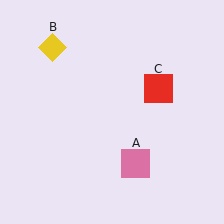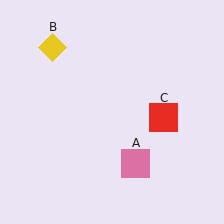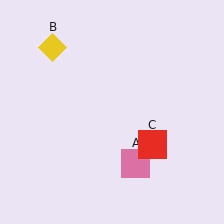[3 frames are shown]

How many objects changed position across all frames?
1 object changed position: red square (object C).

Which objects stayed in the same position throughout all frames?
Pink square (object A) and yellow diamond (object B) remained stationary.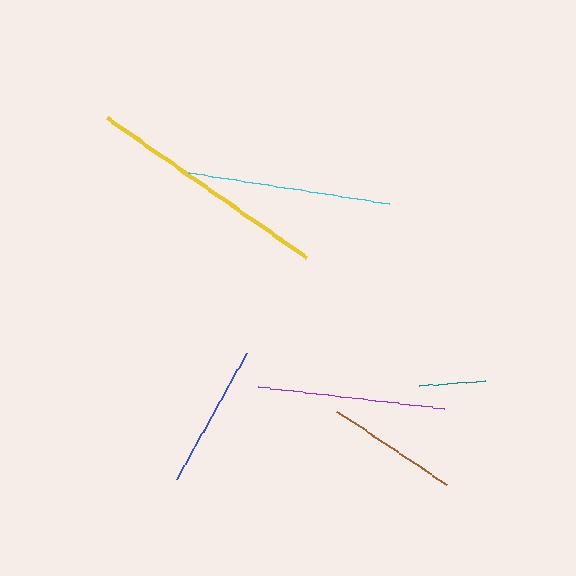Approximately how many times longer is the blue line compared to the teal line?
The blue line is approximately 2.1 times the length of the teal line.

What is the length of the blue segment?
The blue segment is approximately 144 pixels long.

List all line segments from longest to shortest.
From longest to shortest: yellow, cyan, purple, blue, brown, teal.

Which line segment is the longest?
The yellow line is the longest at approximately 242 pixels.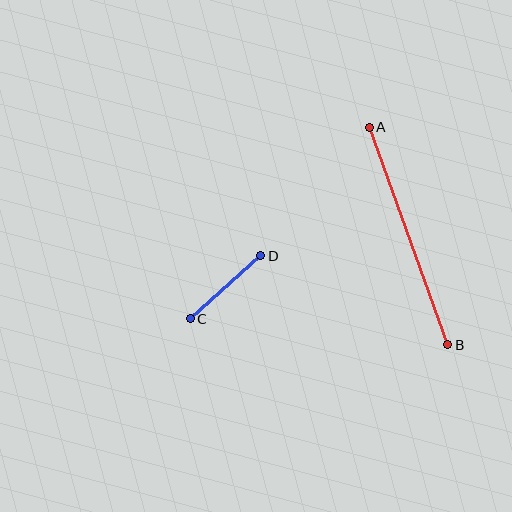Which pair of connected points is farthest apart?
Points A and B are farthest apart.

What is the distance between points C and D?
The distance is approximately 94 pixels.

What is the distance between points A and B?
The distance is approximately 231 pixels.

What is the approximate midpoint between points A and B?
The midpoint is at approximately (408, 236) pixels.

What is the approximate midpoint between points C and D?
The midpoint is at approximately (226, 287) pixels.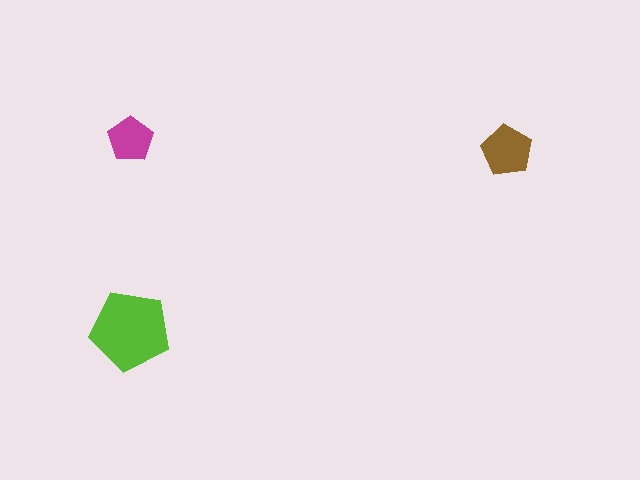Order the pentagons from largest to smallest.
the lime one, the brown one, the magenta one.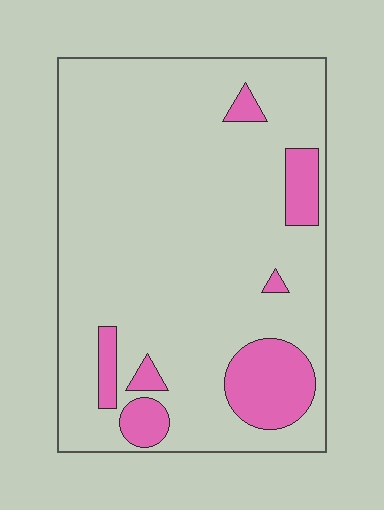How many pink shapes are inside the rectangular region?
7.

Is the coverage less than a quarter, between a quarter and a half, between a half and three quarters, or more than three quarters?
Less than a quarter.